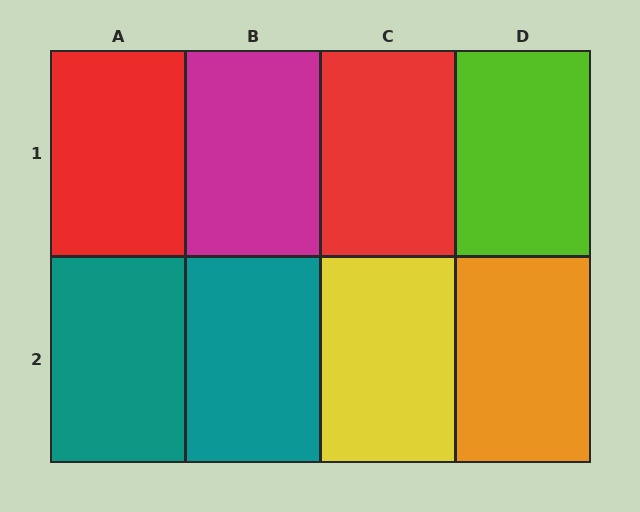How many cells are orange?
1 cell is orange.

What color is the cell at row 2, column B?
Teal.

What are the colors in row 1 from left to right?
Red, magenta, red, lime.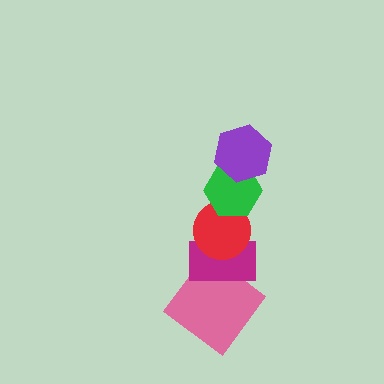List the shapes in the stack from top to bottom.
From top to bottom: the purple hexagon, the green hexagon, the red circle, the magenta rectangle, the pink diamond.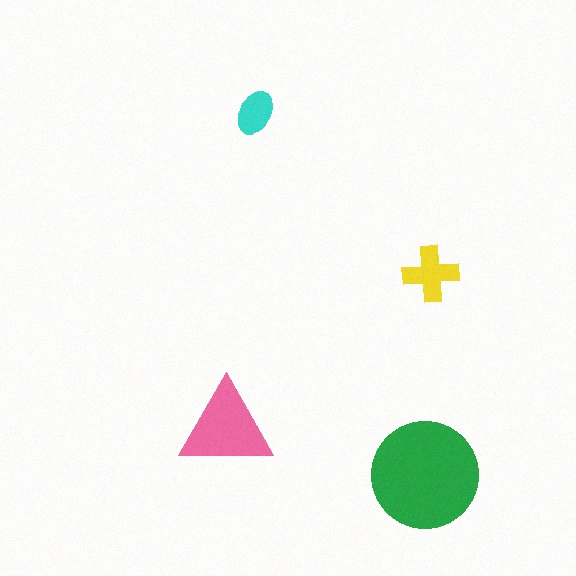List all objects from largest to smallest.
The green circle, the pink triangle, the yellow cross, the cyan ellipse.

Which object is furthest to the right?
The yellow cross is rightmost.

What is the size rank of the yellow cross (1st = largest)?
3rd.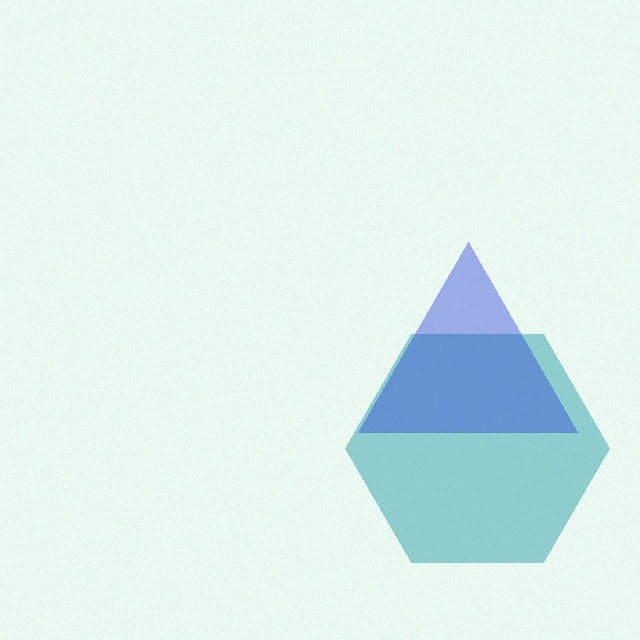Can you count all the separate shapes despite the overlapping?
Yes, there are 2 separate shapes.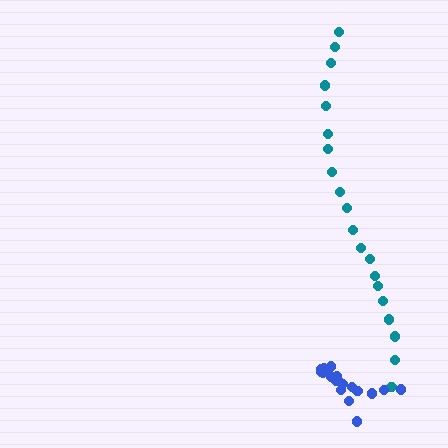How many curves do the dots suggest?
There are 2 distinct paths.